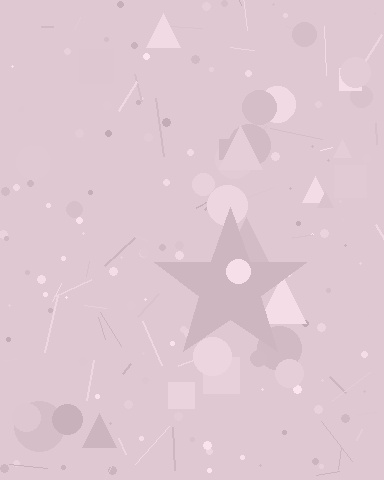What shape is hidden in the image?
A star is hidden in the image.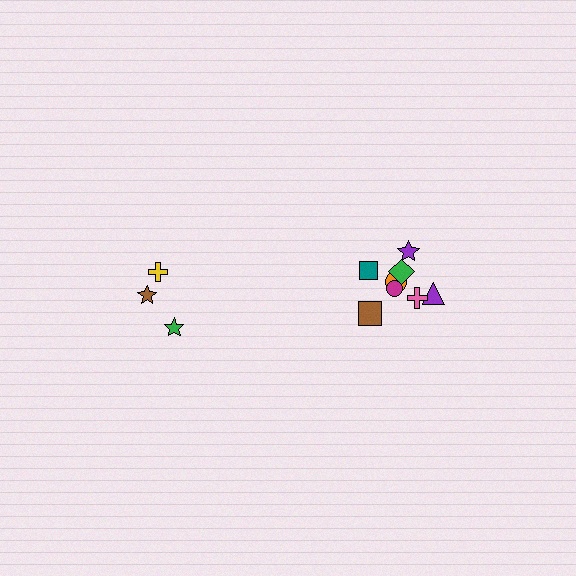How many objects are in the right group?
There are 8 objects.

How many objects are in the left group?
There are 3 objects.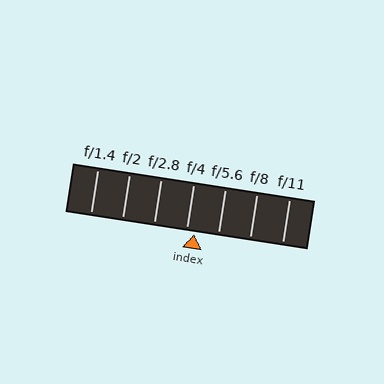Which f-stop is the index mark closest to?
The index mark is closest to f/4.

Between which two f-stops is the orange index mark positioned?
The index mark is between f/4 and f/5.6.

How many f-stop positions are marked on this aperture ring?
There are 7 f-stop positions marked.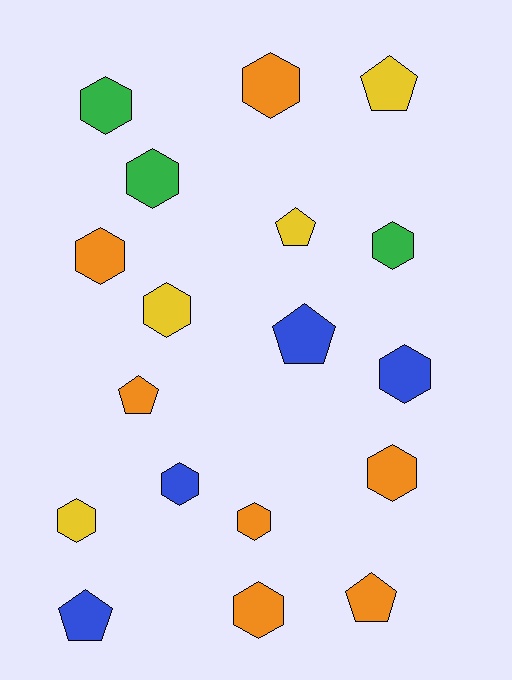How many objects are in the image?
There are 18 objects.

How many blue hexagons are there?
There are 2 blue hexagons.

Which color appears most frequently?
Orange, with 7 objects.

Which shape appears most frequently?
Hexagon, with 12 objects.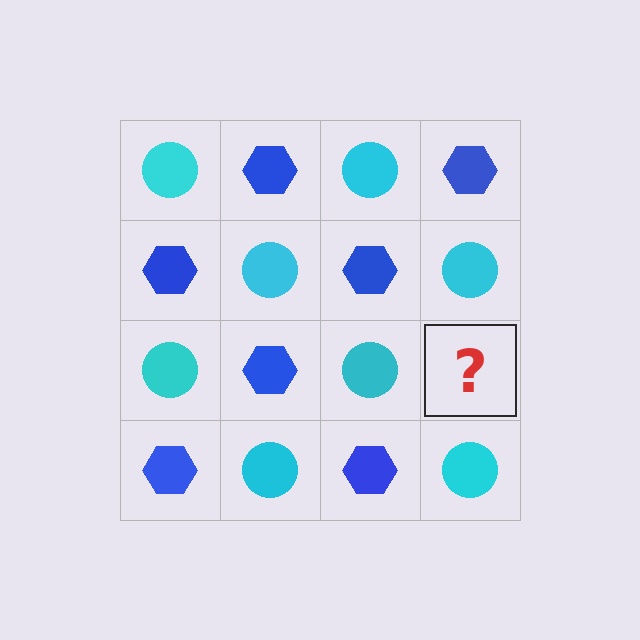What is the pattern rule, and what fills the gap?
The rule is that it alternates cyan circle and blue hexagon in a checkerboard pattern. The gap should be filled with a blue hexagon.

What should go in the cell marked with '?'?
The missing cell should contain a blue hexagon.